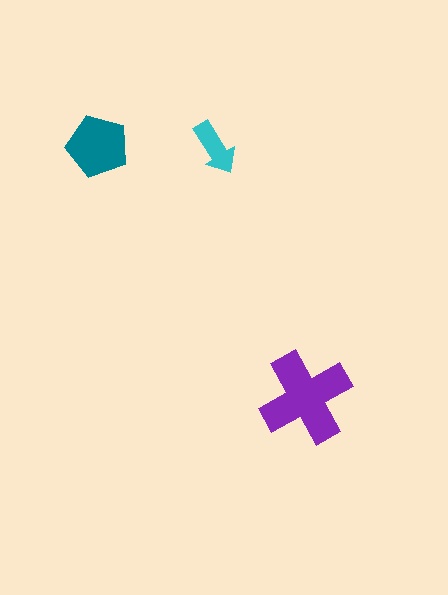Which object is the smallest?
The cyan arrow.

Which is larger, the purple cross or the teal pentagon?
The purple cross.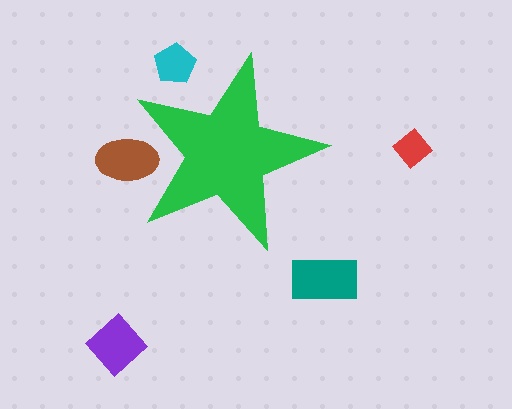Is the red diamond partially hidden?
No, the red diamond is fully visible.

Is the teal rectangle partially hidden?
No, the teal rectangle is fully visible.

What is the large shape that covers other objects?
A green star.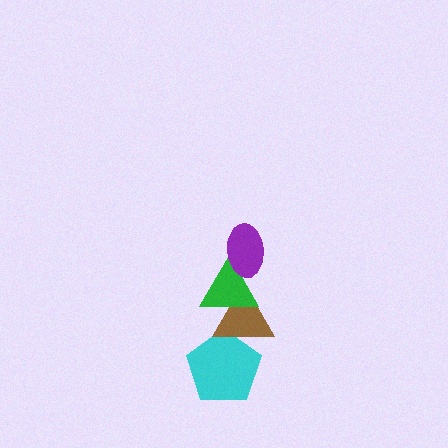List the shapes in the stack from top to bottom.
From top to bottom: the purple ellipse, the green triangle, the brown triangle, the cyan pentagon.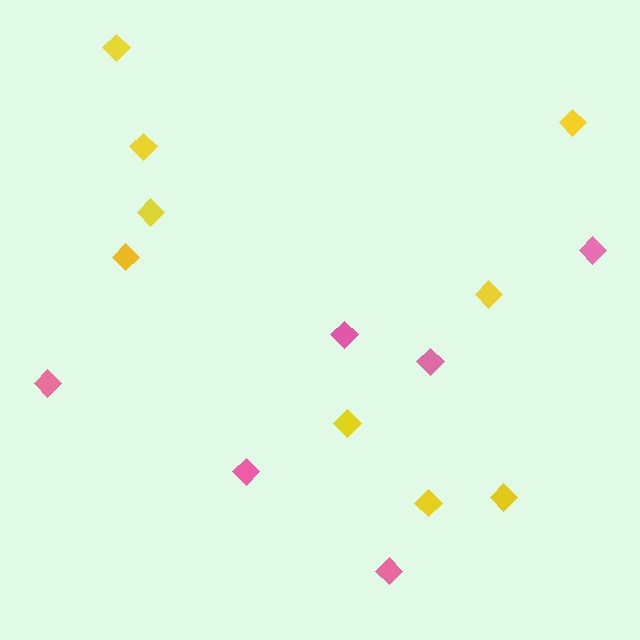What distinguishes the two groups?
There are 2 groups: one group of pink diamonds (6) and one group of yellow diamonds (9).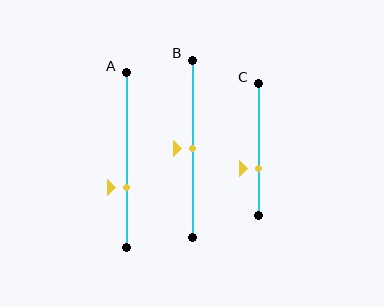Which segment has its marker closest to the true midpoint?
Segment B has its marker closest to the true midpoint.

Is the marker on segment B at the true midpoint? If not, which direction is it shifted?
Yes, the marker on segment B is at the true midpoint.